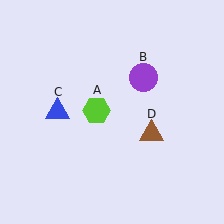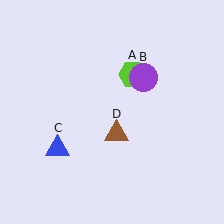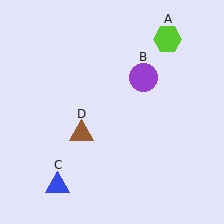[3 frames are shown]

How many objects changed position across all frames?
3 objects changed position: lime hexagon (object A), blue triangle (object C), brown triangle (object D).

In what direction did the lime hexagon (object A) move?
The lime hexagon (object A) moved up and to the right.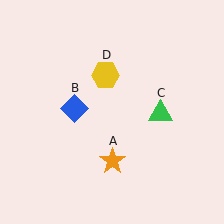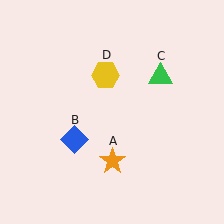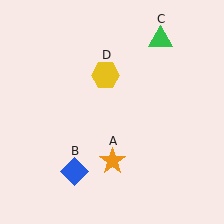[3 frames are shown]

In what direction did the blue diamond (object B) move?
The blue diamond (object B) moved down.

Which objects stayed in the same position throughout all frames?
Orange star (object A) and yellow hexagon (object D) remained stationary.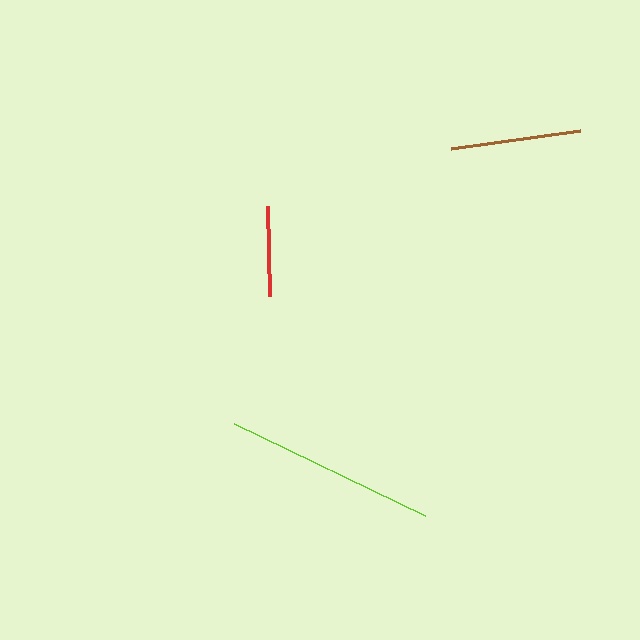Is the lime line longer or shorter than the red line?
The lime line is longer than the red line.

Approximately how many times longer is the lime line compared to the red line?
The lime line is approximately 2.4 times the length of the red line.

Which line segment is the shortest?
The red line is the shortest at approximately 90 pixels.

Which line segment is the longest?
The lime line is the longest at approximately 212 pixels.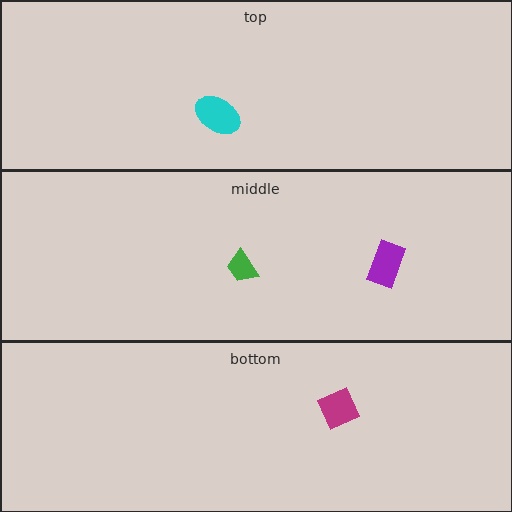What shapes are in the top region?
The cyan ellipse.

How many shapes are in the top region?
1.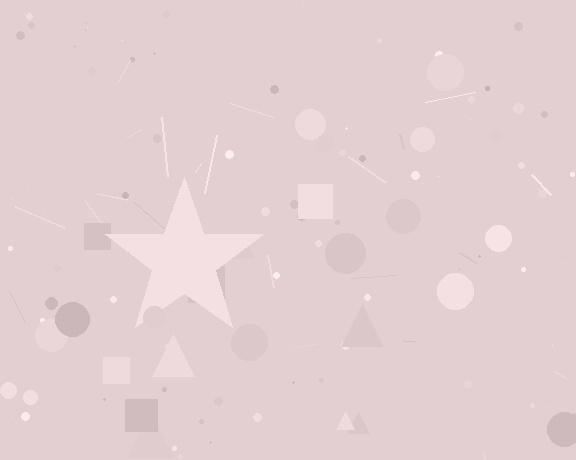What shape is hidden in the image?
A star is hidden in the image.